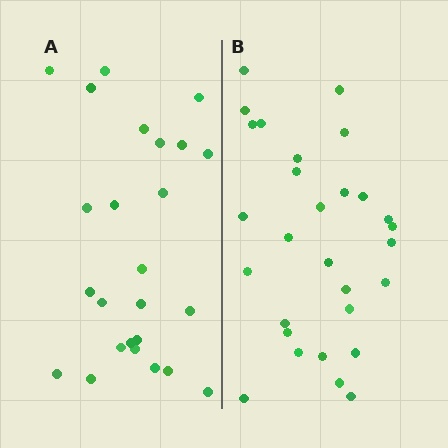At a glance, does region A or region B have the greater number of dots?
Region B (the right region) has more dots.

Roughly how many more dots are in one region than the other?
Region B has about 4 more dots than region A.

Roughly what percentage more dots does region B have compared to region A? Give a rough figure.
About 15% more.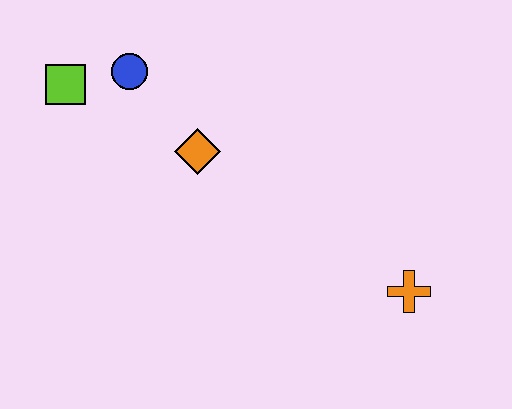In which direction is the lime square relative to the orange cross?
The lime square is to the left of the orange cross.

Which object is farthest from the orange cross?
The lime square is farthest from the orange cross.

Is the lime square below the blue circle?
Yes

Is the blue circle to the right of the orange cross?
No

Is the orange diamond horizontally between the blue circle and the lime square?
No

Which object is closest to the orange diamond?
The blue circle is closest to the orange diamond.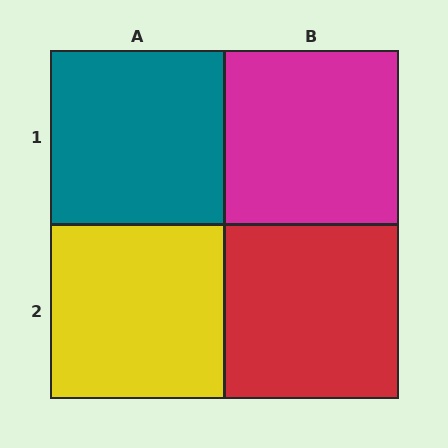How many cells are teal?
1 cell is teal.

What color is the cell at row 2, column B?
Red.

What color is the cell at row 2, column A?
Yellow.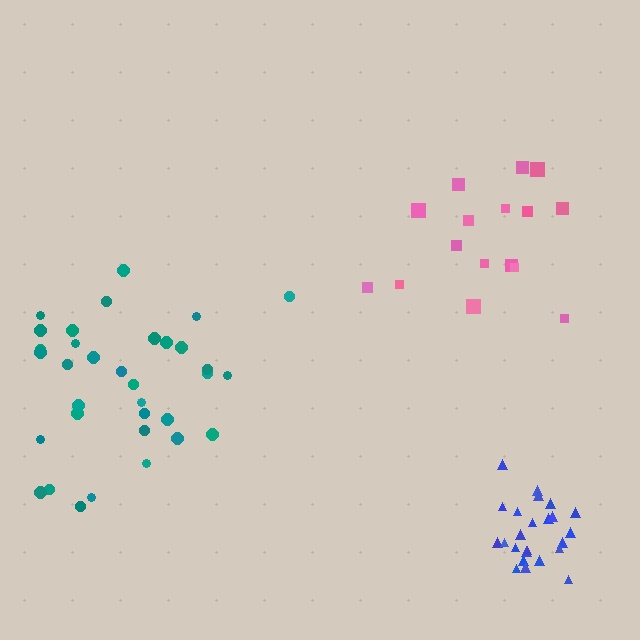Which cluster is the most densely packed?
Blue.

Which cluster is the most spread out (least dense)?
Teal.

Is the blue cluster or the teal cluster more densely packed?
Blue.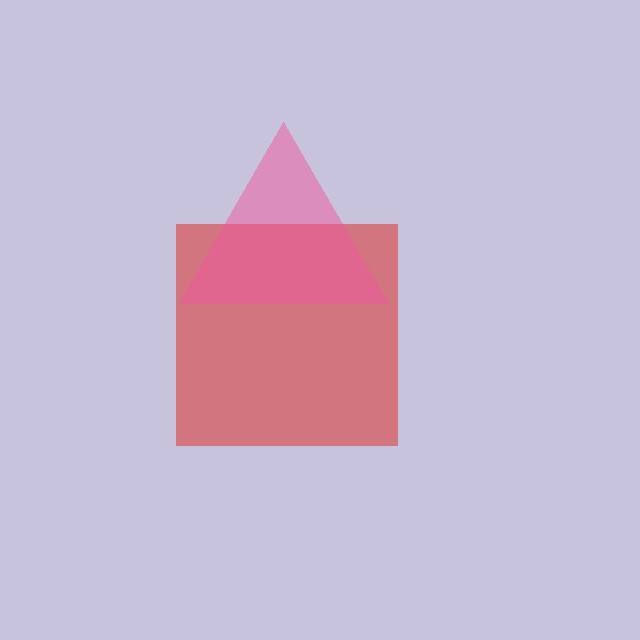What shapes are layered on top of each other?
The layered shapes are: a red square, a pink triangle.